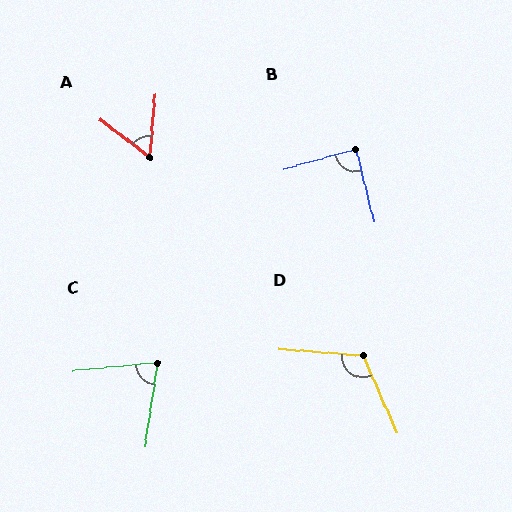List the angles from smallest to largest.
A (58°), C (76°), B (88°), D (118°).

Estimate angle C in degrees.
Approximately 76 degrees.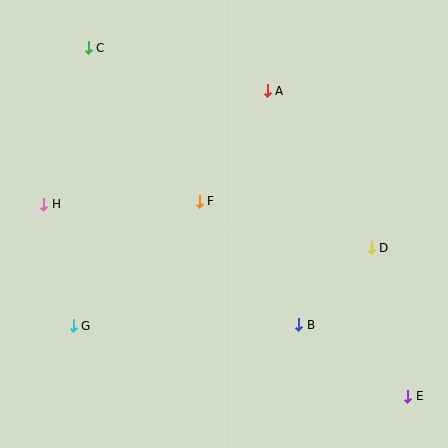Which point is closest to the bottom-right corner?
Point E is closest to the bottom-right corner.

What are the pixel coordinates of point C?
Point C is at (88, 48).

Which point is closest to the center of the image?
Point F at (199, 201) is closest to the center.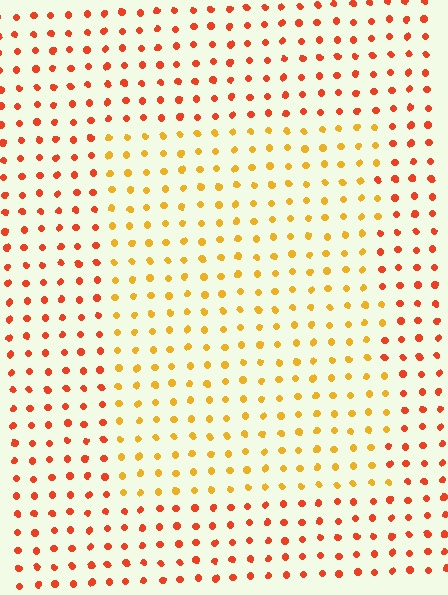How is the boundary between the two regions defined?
The boundary is defined purely by a slight shift in hue (about 34 degrees). Spacing, size, and orientation are identical on both sides.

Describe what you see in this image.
The image is filled with small red elements in a uniform arrangement. A rectangle-shaped region is visible where the elements are tinted to a slightly different hue, forming a subtle color boundary.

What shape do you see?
I see a rectangle.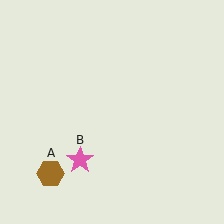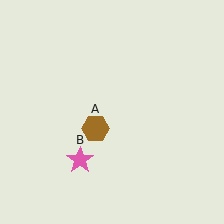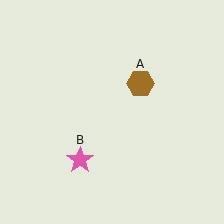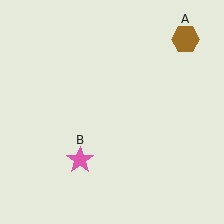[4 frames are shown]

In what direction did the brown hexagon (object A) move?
The brown hexagon (object A) moved up and to the right.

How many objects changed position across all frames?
1 object changed position: brown hexagon (object A).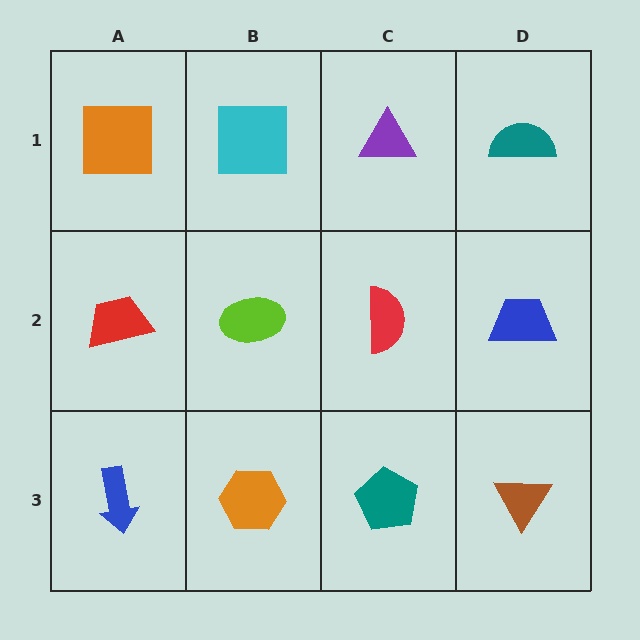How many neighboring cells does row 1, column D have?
2.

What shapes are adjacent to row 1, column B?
A lime ellipse (row 2, column B), an orange square (row 1, column A), a purple triangle (row 1, column C).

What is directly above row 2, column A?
An orange square.